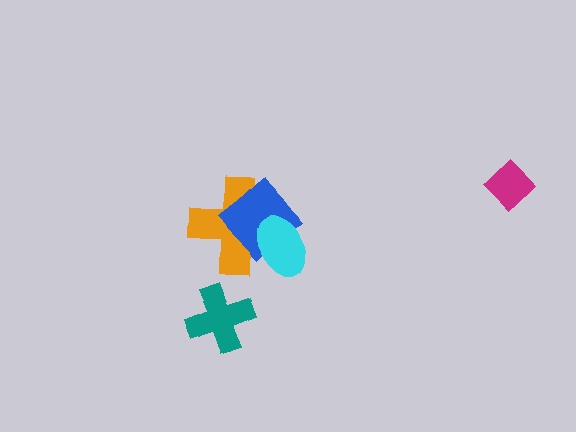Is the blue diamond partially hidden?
Yes, it is partially covered by another shape.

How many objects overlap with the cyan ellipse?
2 objects overlap with the cyan ellipse.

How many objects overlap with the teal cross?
0 objects overlap with the teal cross.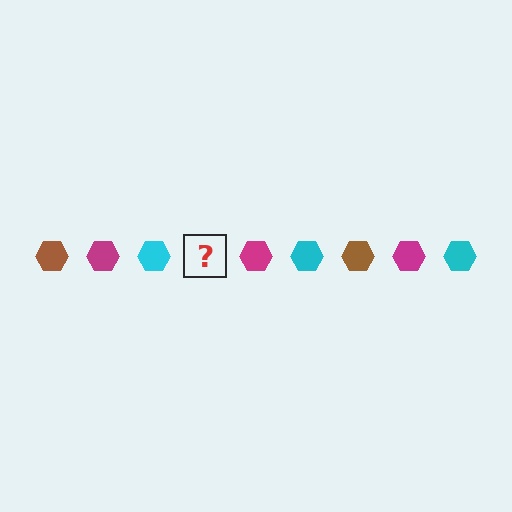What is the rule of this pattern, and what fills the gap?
The rule is that the pattern cycles through brown, magenta, cyan hexagons. The gap should be filled with a brown hexagon.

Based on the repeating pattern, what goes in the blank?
The blank should be a brown hexagon.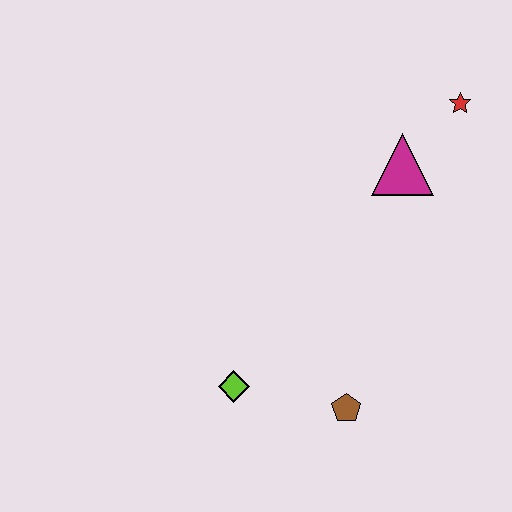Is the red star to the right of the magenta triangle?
Yes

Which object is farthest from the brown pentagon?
The red star is farthest from the brown pentagon.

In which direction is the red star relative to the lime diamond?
The red star is above the lime diamond.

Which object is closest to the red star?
The magenta triangle is closest to the red star.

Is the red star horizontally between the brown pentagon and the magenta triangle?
No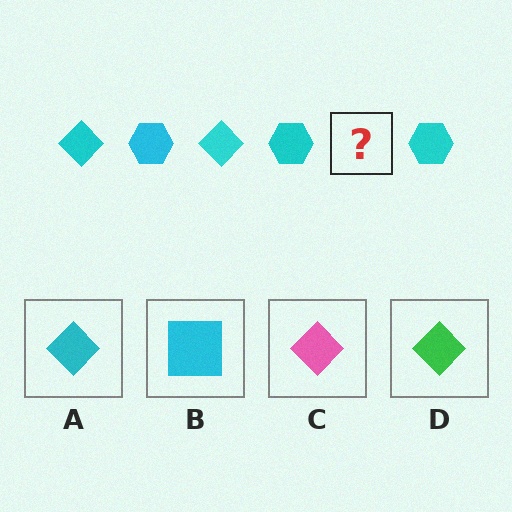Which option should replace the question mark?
Option A.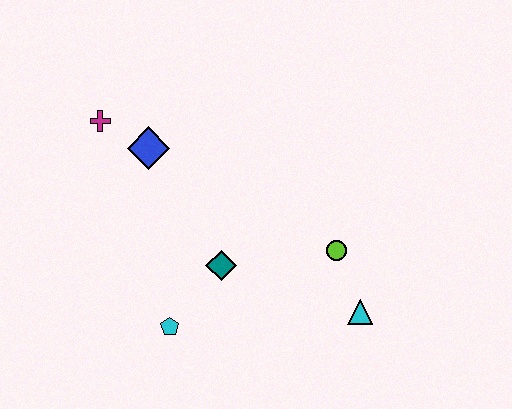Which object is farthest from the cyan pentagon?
The magenta cross is farthest from the cyan pentagon.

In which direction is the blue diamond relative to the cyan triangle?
The blue diamond is to the left of the cyan triangle.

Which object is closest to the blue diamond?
The magenta cross is closest to the blue diamond.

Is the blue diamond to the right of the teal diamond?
No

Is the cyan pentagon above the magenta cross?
No